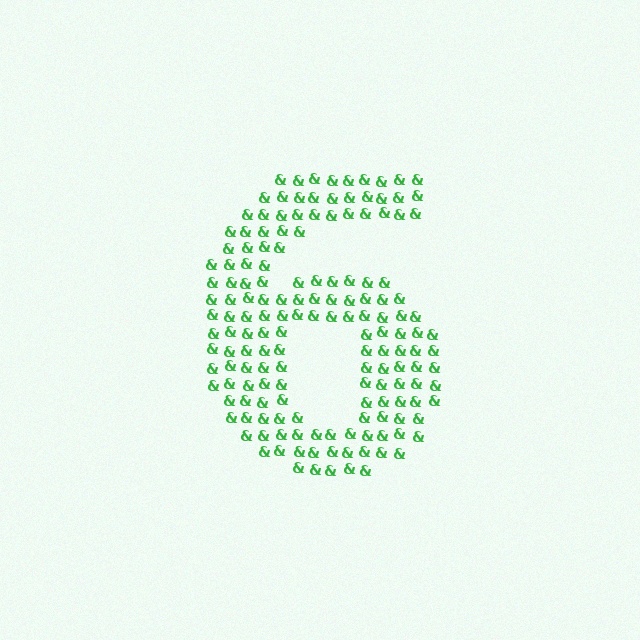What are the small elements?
The small elements are ampersands.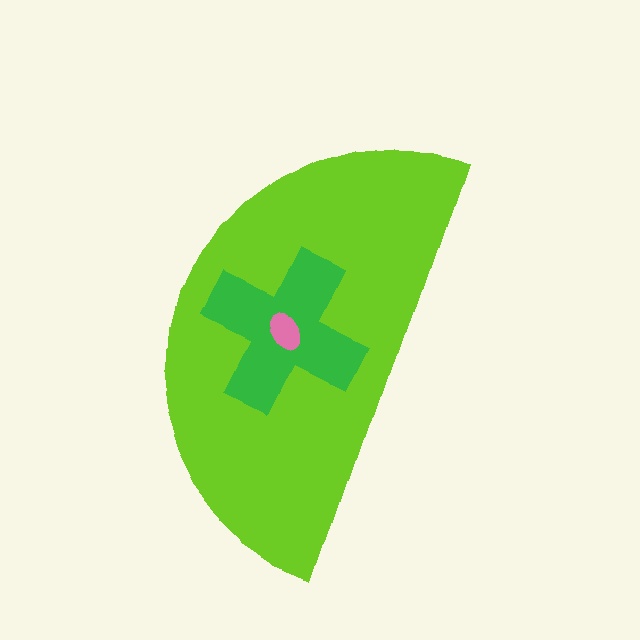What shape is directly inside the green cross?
The pink ellipse.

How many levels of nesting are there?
3.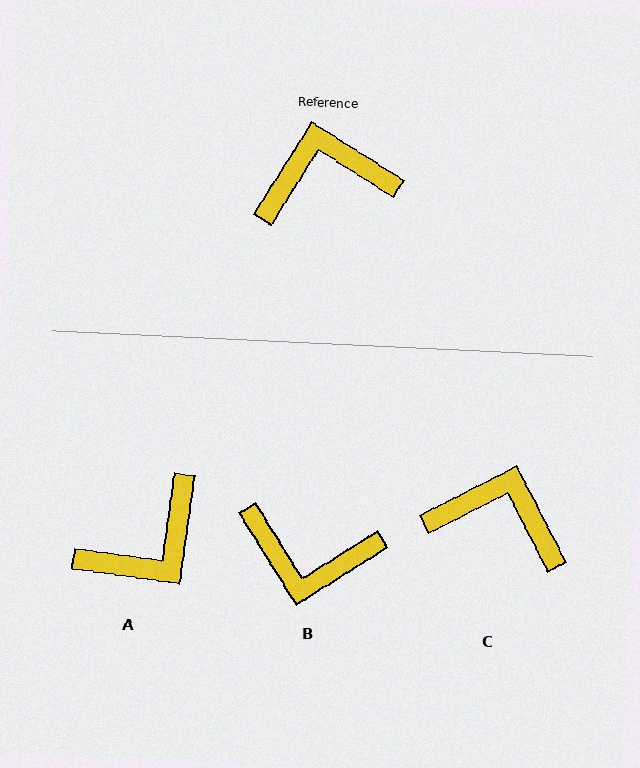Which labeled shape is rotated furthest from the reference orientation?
A, about 156 degrees away.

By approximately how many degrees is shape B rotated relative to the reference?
Approximately 154 degrees counter-clockwise.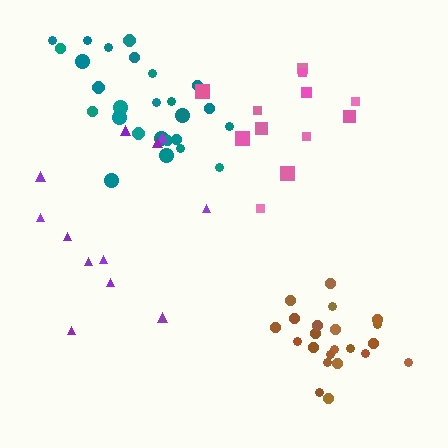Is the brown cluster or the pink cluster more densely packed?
Brown.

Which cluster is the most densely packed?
Brown.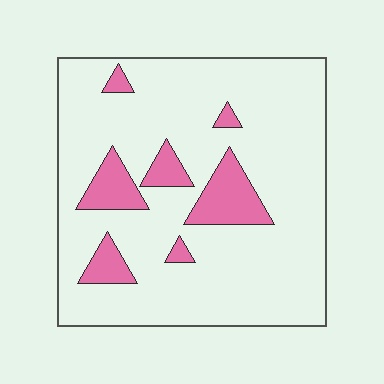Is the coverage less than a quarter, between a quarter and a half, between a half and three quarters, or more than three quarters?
Less than a quarter.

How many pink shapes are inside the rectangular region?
7.